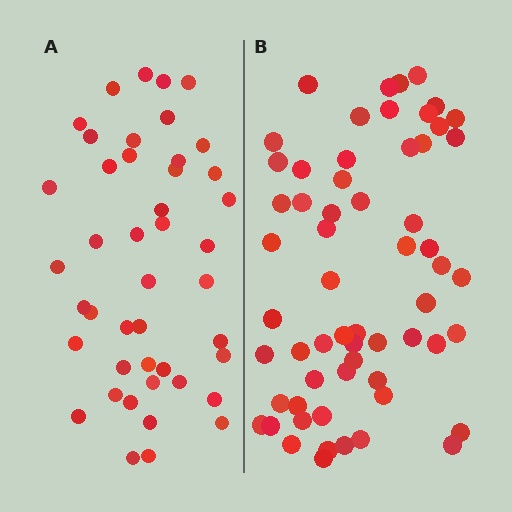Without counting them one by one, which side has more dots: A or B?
Region B (the right region) has more dots.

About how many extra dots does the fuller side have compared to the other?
Region B has approximately 15 more dots than region A.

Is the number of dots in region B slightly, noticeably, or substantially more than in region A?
Region B has noticeably more, but not dramatically so. The ratio is roughly 1.4 to 1.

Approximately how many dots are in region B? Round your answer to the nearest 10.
About 60 dots.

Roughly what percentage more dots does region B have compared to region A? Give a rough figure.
About 35% more.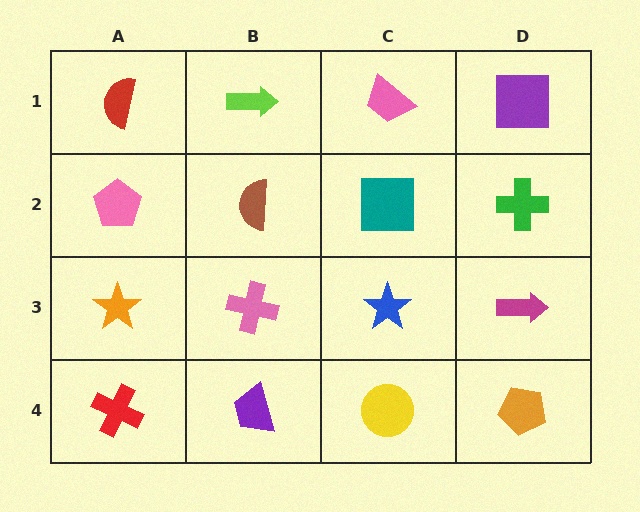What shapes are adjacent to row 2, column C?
A pink trapezoid (row 1, column C), a blue star (row 3, column C), a brown semicircle (row 2, column B), a green cross (row 2, column D).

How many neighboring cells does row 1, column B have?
3.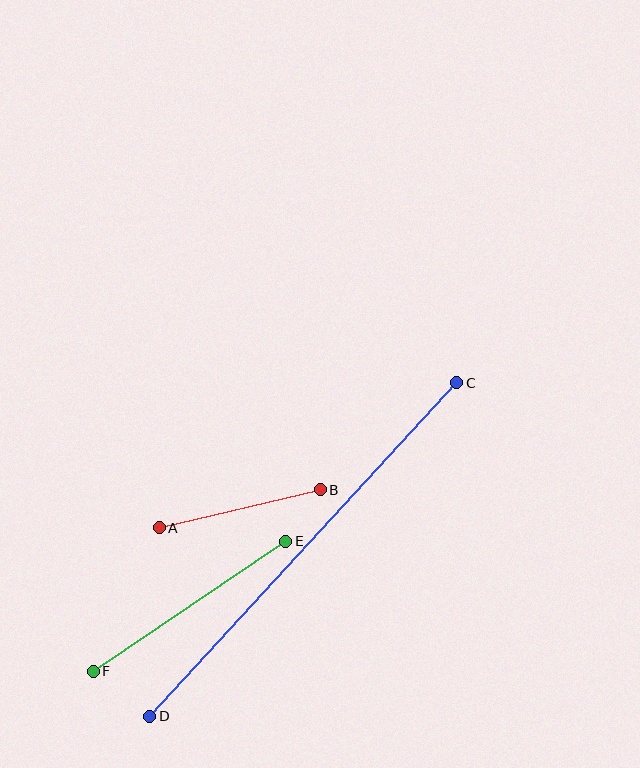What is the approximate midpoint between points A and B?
The midpoint is at approximately (240, 509) pixels.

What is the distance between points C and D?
The distance is approximately 454 pixels.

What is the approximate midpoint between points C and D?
The midpoint is at approximately (303, 550) pixels.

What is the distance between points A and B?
The distance is approximately 166 pixels.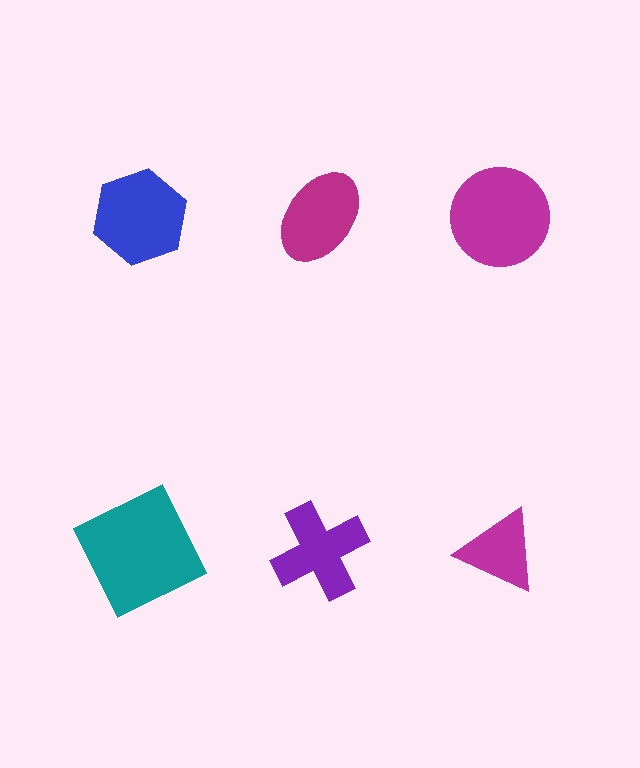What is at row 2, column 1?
A teal square.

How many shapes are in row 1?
3 shapes.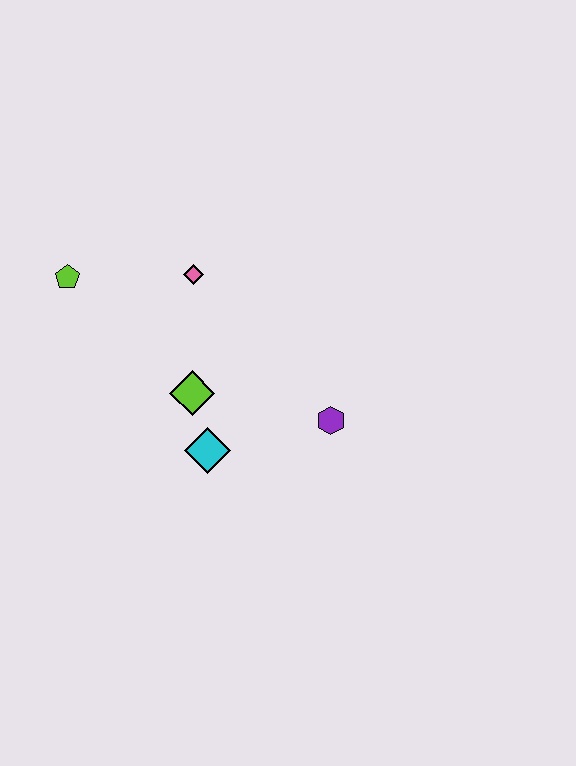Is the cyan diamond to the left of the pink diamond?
No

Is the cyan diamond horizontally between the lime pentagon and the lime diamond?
No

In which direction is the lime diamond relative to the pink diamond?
The lime diamond is below the pink diamond.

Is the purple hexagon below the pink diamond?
Yes